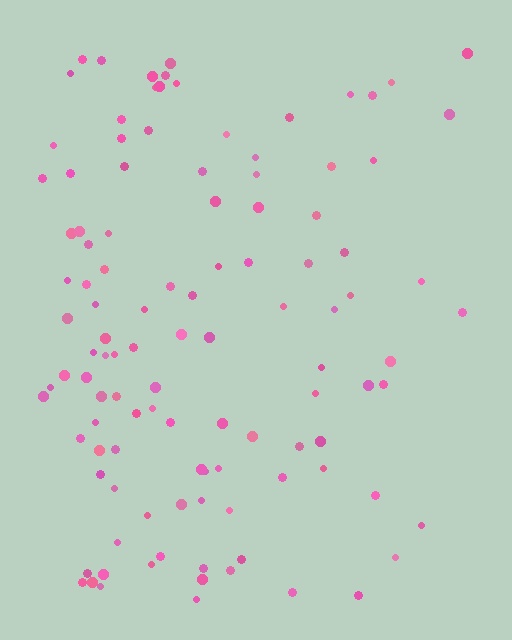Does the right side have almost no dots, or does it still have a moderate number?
Still a moderate number, just noticeably fewer than the left.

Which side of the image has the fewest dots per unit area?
The right.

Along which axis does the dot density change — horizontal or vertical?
Horizontal.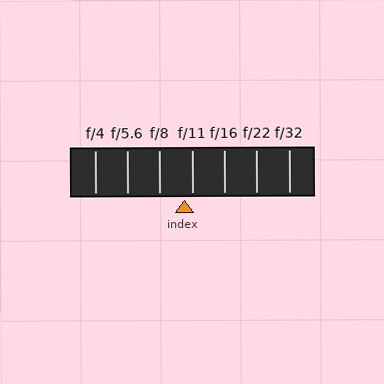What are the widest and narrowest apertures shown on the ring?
The widest aperture shown is f/4 and the narrowest is f/32.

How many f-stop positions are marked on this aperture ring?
There are 7 f-stop positions marked.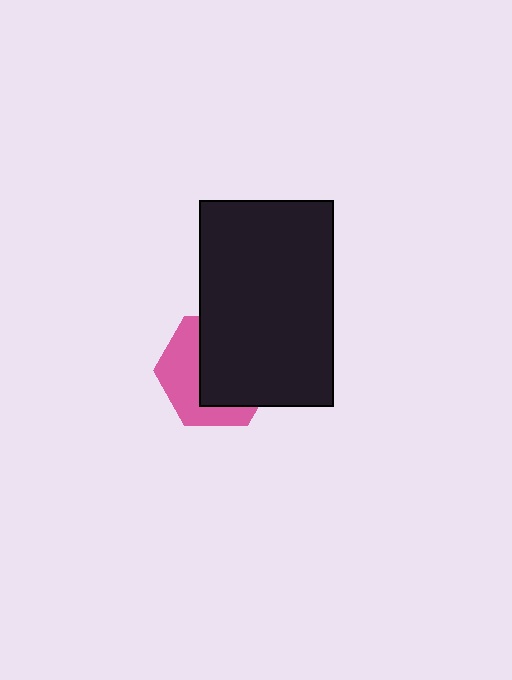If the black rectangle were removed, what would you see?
You would see the complete pink hexagon.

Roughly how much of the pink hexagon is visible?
A small part of it is visible (roughly 42%).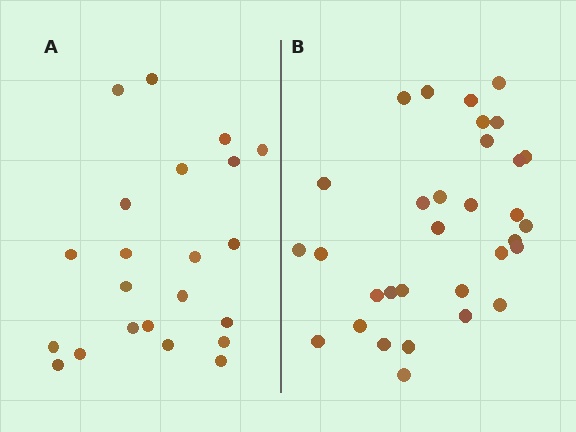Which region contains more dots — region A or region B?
Region B (the right region) has more dots.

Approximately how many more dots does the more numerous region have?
Region B has roughly 10 or so more dots than region A.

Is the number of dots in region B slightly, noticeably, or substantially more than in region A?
Region B has substantially more. The ratio is roughly 1.5 to 1.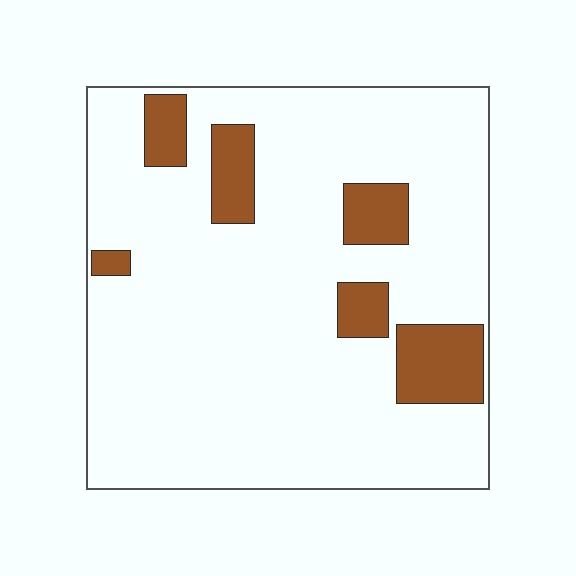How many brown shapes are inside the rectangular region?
6.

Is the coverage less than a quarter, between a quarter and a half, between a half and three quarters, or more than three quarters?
Less than a quarter.